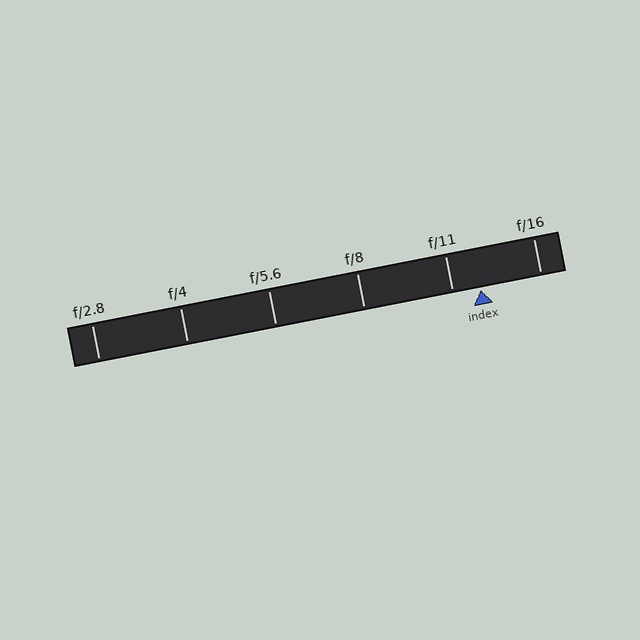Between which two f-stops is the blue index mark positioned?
The index mark is between f/11 and f/16.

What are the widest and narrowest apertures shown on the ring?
The widest aperture shown is f/2.8 and the narrowest is f/16.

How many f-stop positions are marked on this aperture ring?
There are 6 f-stop positions marked.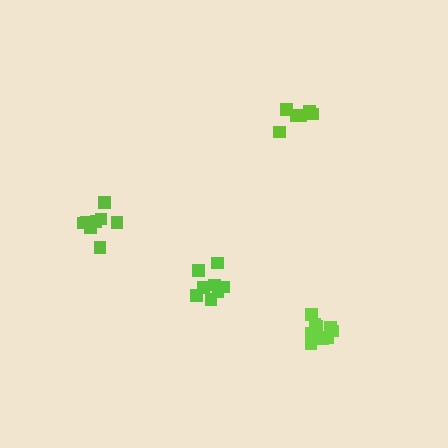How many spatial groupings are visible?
There are 4 spatial groupings.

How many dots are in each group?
Group 1: 7 dots, Group 2: 10 dots, Group 3: 8 dots, Group 4: 8 dots (33 total).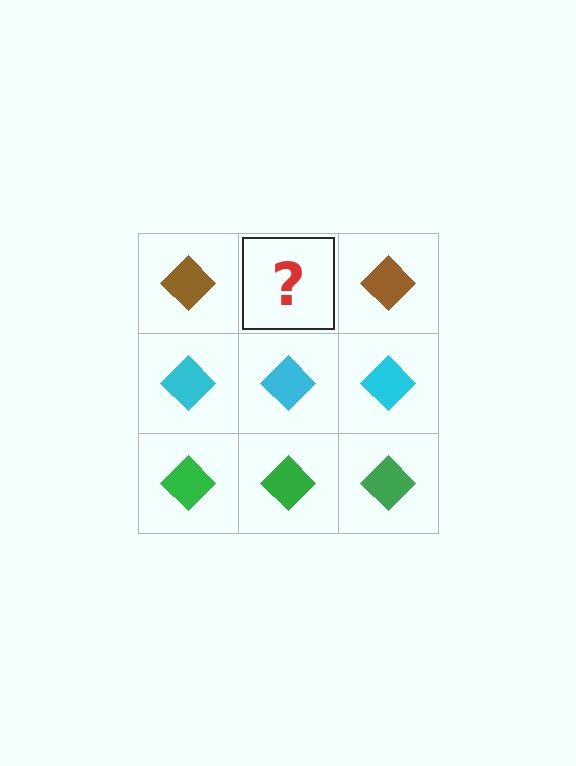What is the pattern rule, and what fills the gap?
The rule is that each row has a consistent color. The gap should be filled with a brown diamond.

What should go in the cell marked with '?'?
The missing cell should contain a brown diamond.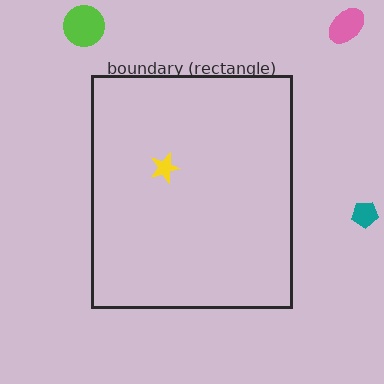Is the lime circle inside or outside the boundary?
Outside.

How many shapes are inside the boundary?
1 inside, 3 outside.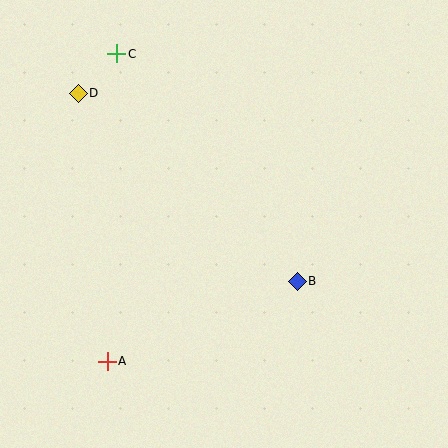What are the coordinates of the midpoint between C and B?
The midpoint between C and B is at (207, 168).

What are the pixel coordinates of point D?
Point D is at (78, 93).